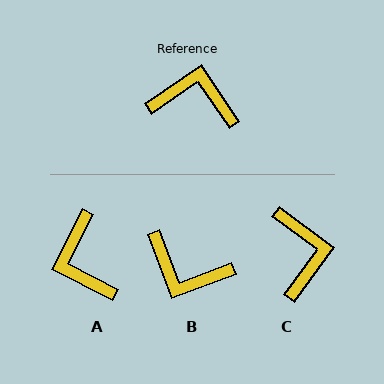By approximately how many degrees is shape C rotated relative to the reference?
Approximately 71 degrees clockwise.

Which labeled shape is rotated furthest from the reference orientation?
B, about 166 degrees away.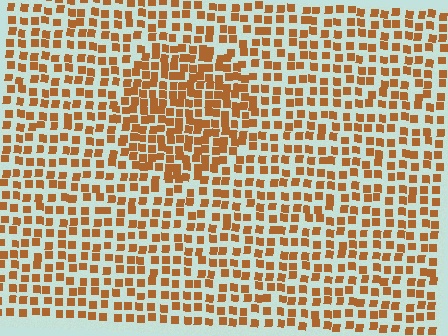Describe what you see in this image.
The image contains small brown elements arranged at two different densities. A circle-shaped region is visible where the elements are more densely packed than the surrounding area.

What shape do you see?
I see a circle.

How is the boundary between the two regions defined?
The boundary is defined by a change in element density (approximately 1.6x ratio). All elements are the same color, size, and shape.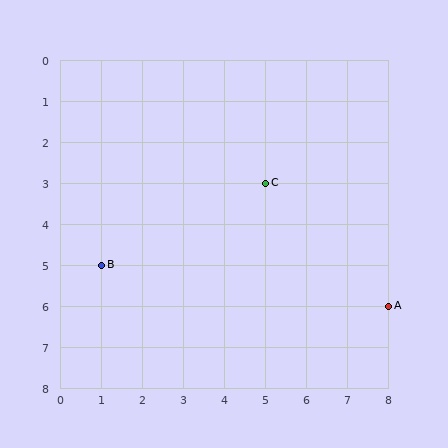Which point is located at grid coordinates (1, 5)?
Point B is at (1, 5).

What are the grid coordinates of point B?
Point B is at grid coordinates (1, 5).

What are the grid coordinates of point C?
Point C is at grid coordinates (5, 3).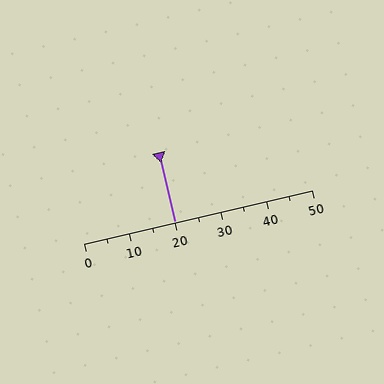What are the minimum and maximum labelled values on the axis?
The axis runs from 0 to 50.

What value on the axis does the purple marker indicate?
The marker indicates approximately 20.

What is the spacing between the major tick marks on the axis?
The major ticks are spaced 10 apart.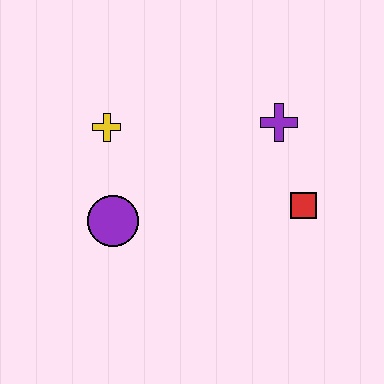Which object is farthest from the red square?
The yellow cross is farthest from the red square.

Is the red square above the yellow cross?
No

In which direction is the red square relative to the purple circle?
The red square is to the right of the purple circle.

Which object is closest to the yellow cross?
The purple circle is closest to the yellow cross.